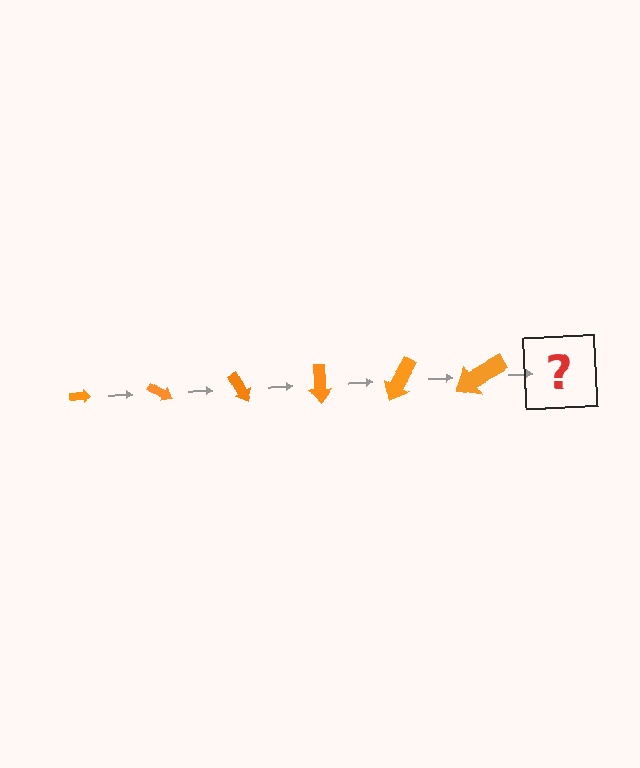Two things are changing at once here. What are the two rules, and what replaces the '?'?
The two rules are that the arrow grows larger each step and it rotates 30 degrees each step. The '?' should be an arrow, larger than the previous one and rotated 180 degrees from the start.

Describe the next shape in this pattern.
It should be an arrow, larger than the previous one and rotated 180 degrees from the start.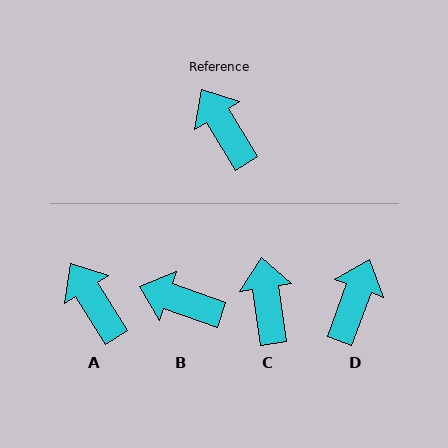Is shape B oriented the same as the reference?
No, it is off by about 39 degrees.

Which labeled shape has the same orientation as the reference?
A.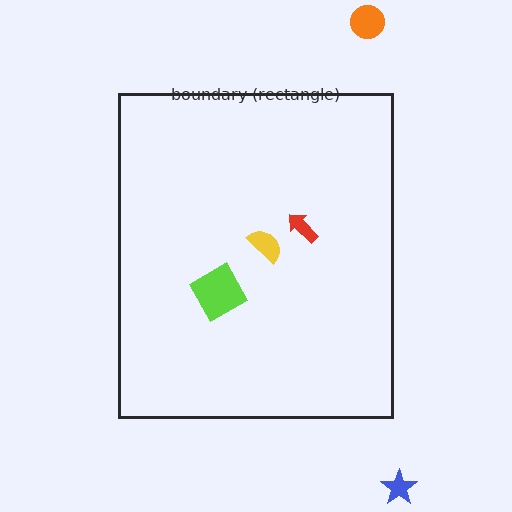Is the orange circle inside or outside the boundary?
Outside.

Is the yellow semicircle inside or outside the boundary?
Inside.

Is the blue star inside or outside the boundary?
Outside.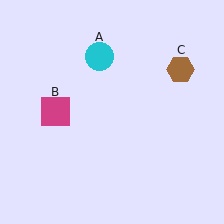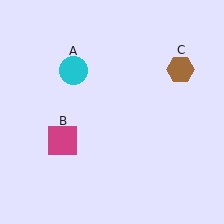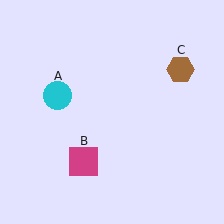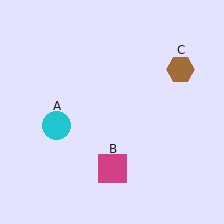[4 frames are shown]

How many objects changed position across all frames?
2 objects changed position: cyan circle (object A), magenta square (object B).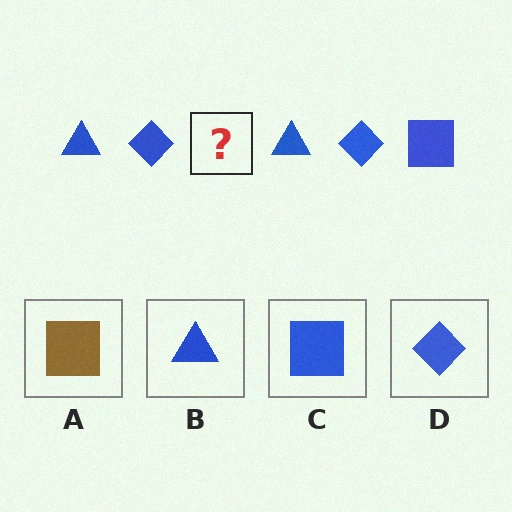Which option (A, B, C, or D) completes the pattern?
C.